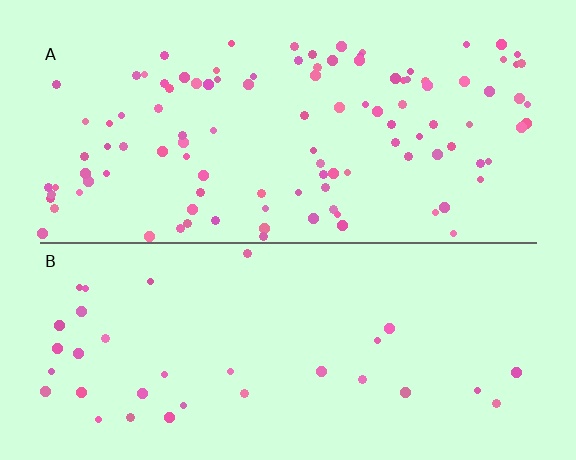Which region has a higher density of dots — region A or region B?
A (the top).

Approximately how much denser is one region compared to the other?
Approximately 3.3× — region A over region B.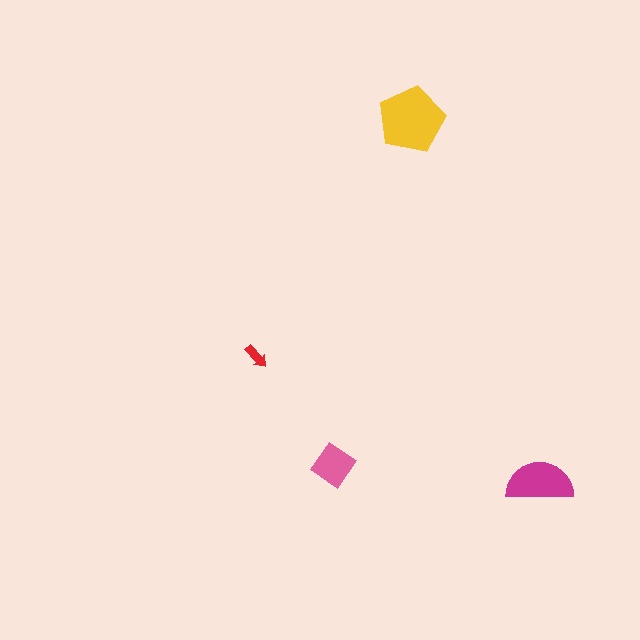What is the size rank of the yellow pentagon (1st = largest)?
1st.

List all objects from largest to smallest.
The yellow pentagon, the magenta semicircle, the pink diamond, the red arrow.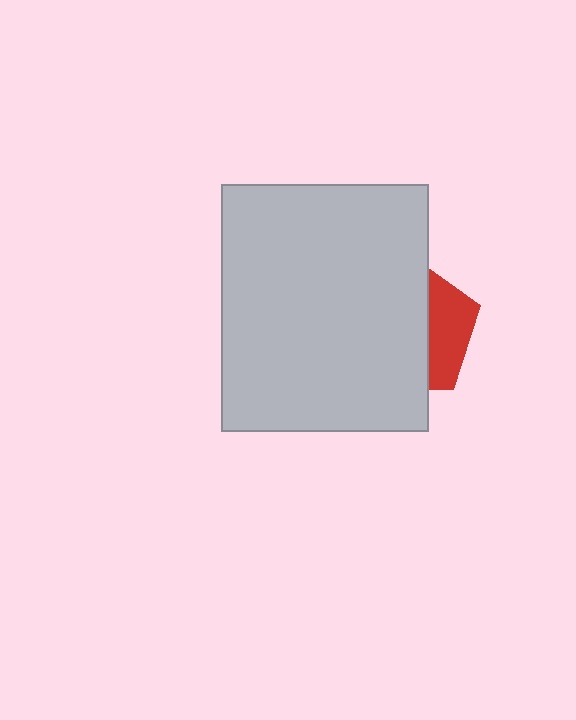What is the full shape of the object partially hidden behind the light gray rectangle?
The partially hidden object is a red pentagon.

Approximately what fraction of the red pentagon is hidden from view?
Roughly 69% of the red pentagon is hidden behind the light gray rectangle.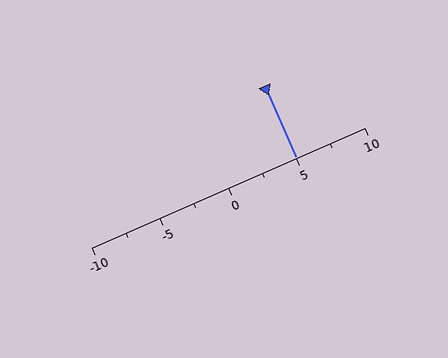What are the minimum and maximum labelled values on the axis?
The axis runs from -10 to 10.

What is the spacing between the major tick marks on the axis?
The major ticks are spaced 5 apart.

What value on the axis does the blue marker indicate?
The marker indicates approximately 5.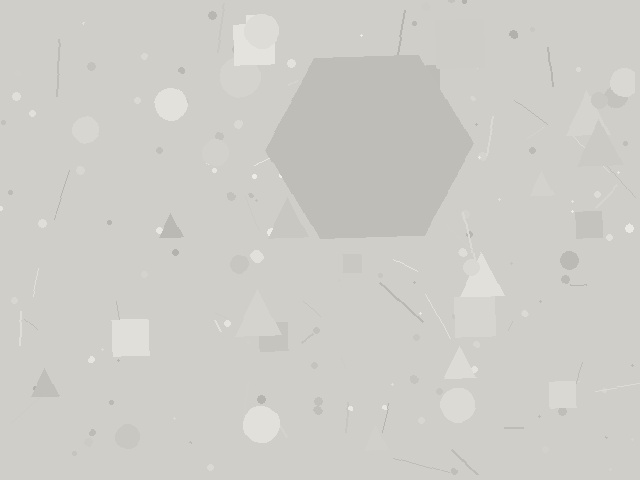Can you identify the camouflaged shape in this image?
The camouflaged shape is a hexagon.